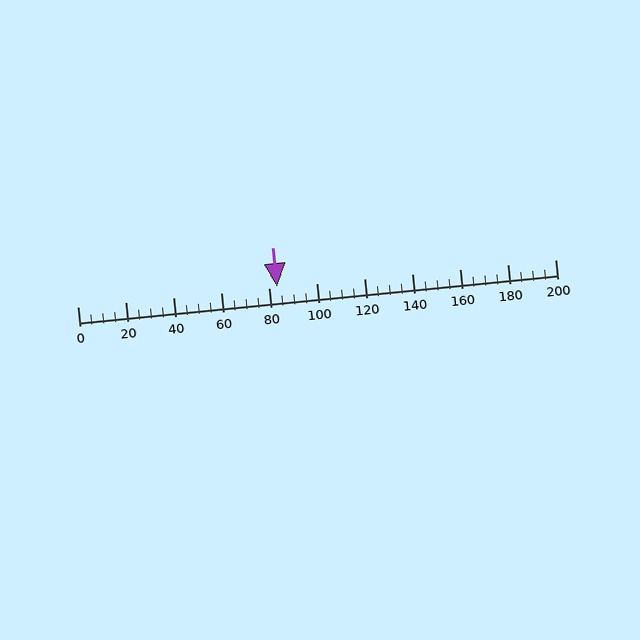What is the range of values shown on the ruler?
The ruler shows values from 0 to 200.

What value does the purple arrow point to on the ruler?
The purple arrow points to approximately 84.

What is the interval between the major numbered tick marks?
The major tick marks are spaced 20 units apart.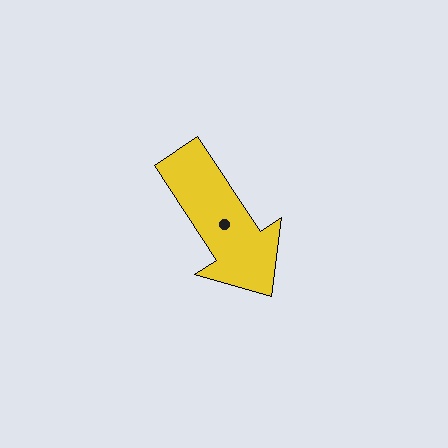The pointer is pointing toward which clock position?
Roughly 5 o'clock.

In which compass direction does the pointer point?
Southeast.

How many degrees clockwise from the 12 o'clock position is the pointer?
Approximately 147 degrees.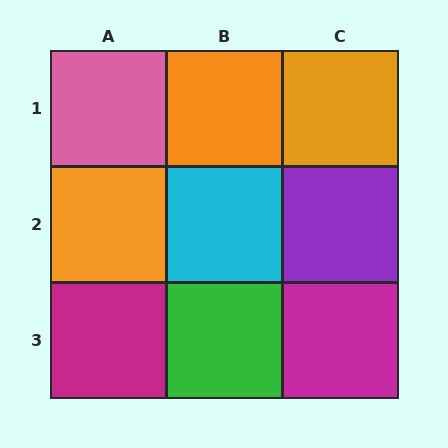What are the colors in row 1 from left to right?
Pink, orange, orange.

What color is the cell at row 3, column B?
Green.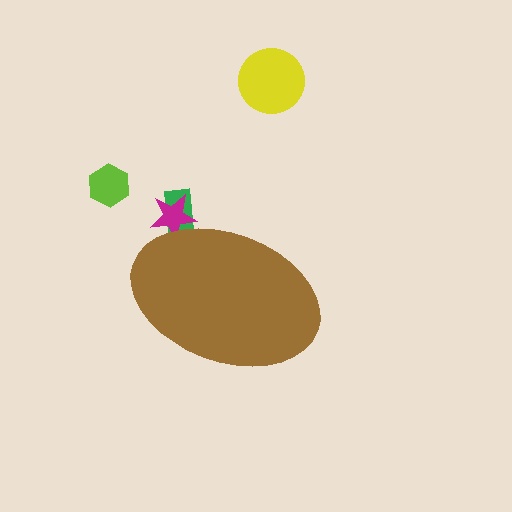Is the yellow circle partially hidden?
No, the yellow circle is fully visible.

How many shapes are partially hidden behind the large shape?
2 shapes are partially hidden.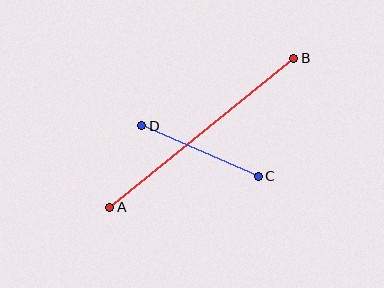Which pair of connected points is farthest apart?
Points A and B are farthest apart.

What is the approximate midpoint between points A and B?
The midpoint is at approximately (202, 133) pixels.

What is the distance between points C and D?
The distance is approximately 127 pixels.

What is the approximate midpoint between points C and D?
The midpoint is at approximately (200, 151) pixels.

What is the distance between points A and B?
The distance is approximately 237 pixels.